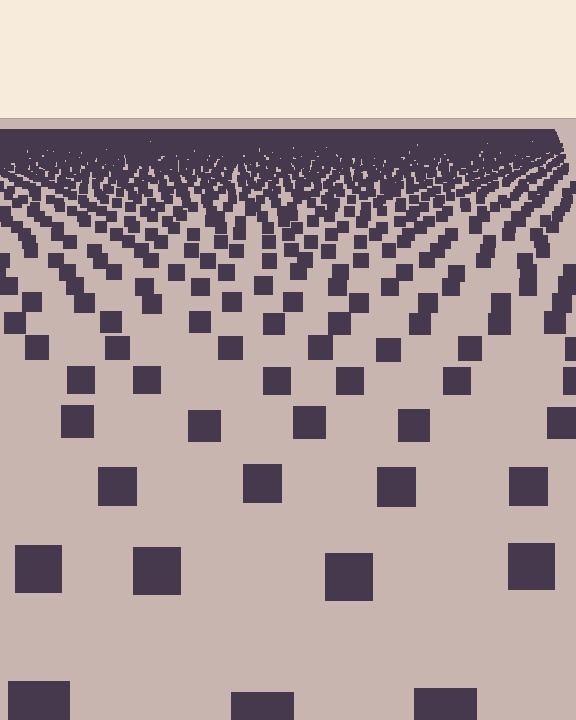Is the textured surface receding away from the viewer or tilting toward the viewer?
The surface is receding away from the viewer. Texture elements get smaller and denser toward the top.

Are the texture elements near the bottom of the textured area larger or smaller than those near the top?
Larger. Near the bottom, elements are closer to the viewer and appear at a bigger on-screen size.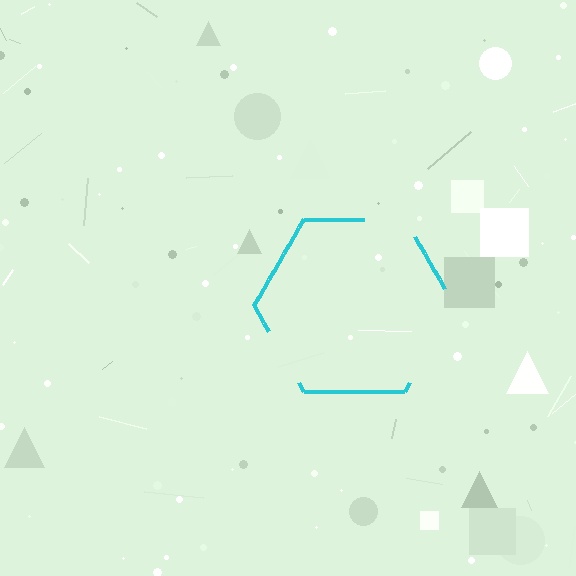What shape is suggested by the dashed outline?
The dashed outline suggests a hexagon.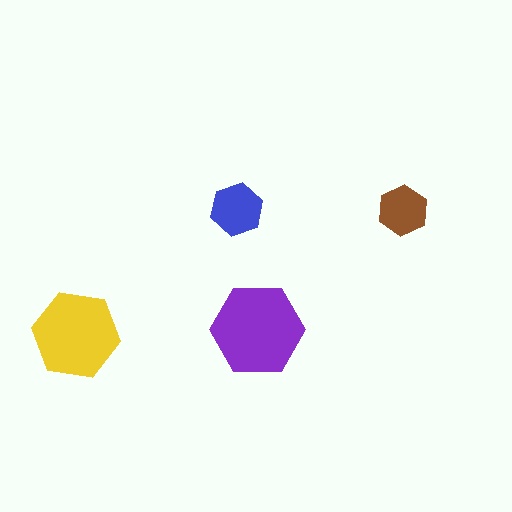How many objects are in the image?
There are 4 objects in the image.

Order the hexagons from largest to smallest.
the purple one, the yellow one, the blue one, the brown one.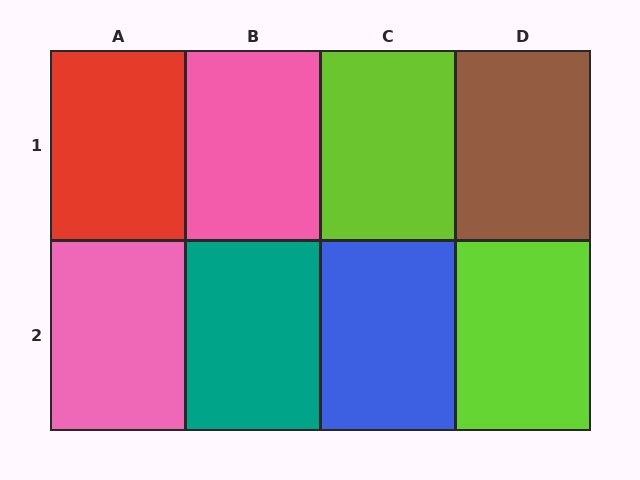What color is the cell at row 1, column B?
Pink.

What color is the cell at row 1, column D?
Brown.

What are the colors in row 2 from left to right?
Pink, teal, blue, lime.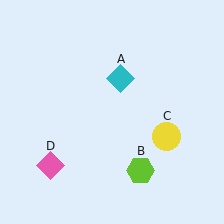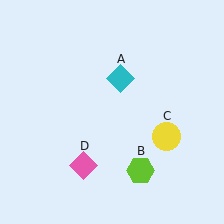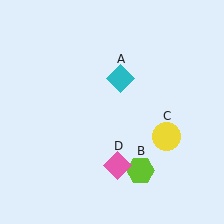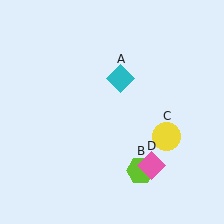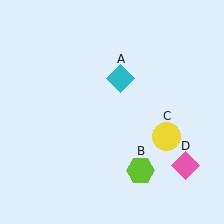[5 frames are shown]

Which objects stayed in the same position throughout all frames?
Cyan diamond (object A) and lime hexagon (object B) and yellow circle (object C) remained stationary.